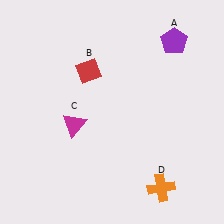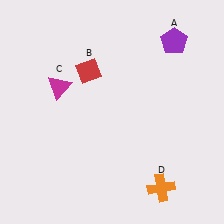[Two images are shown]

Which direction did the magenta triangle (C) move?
The magenta triangle (C) moved up.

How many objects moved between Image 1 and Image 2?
1 object moved between the two images.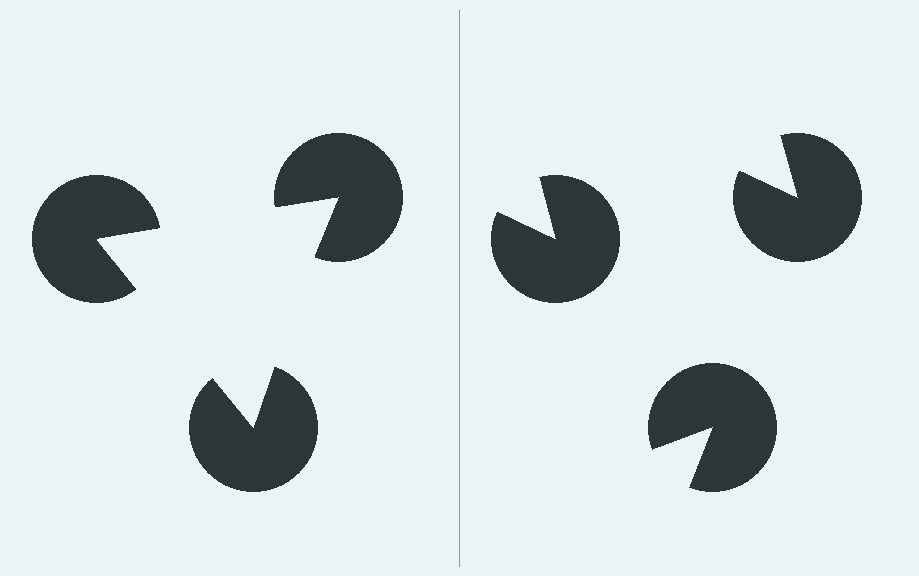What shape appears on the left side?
An illusory triangle.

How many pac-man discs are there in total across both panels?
6 — 3 on each side.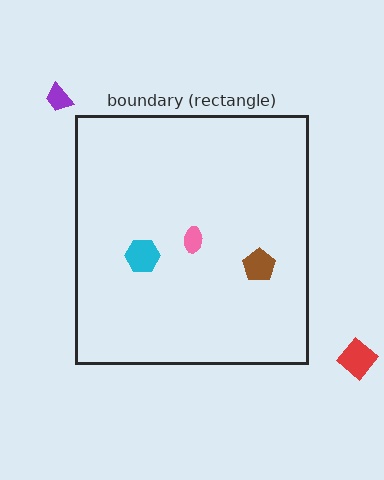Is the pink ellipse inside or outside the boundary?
Inside.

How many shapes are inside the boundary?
3 inside, 2 outside.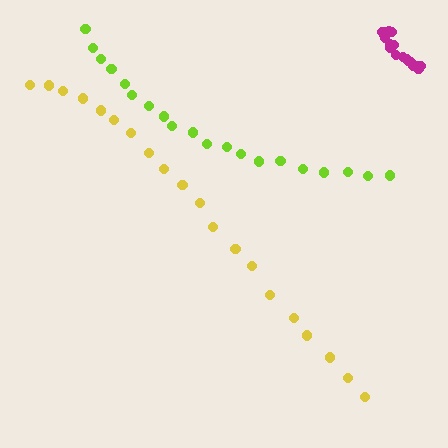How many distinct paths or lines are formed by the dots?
There are 3 distinct paths.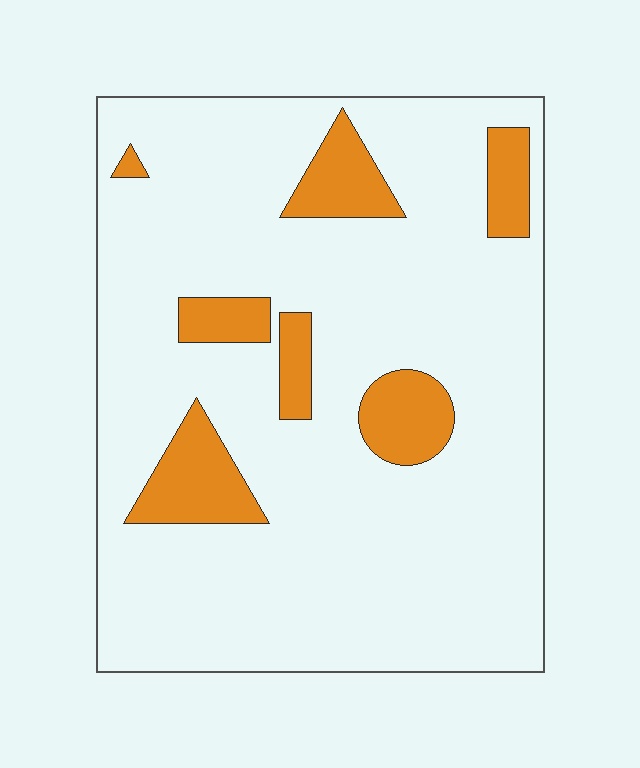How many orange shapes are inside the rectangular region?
7.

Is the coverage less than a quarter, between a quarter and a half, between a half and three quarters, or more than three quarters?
Less than a quarter.